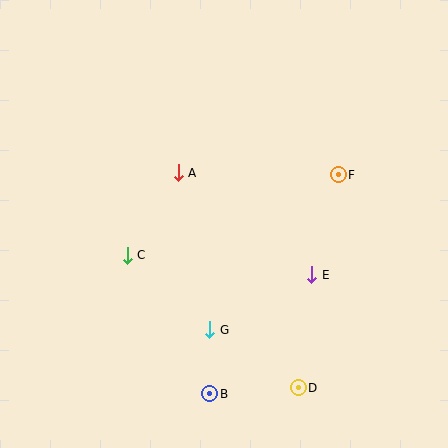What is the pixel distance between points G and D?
The distance between G and D is 106 pixels.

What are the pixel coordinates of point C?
Point C is at (127, 255).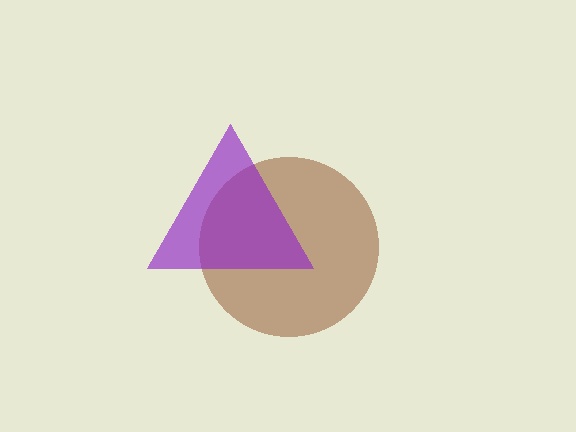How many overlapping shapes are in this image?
There are 2 overlapping shapes in the image.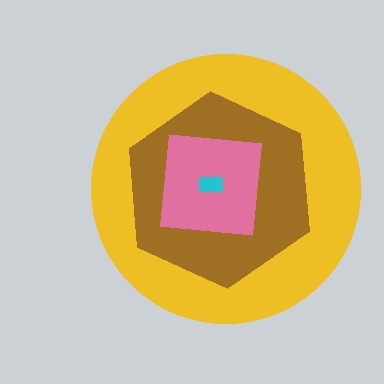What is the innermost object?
The cyan rectangle.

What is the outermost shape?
The yellow circle.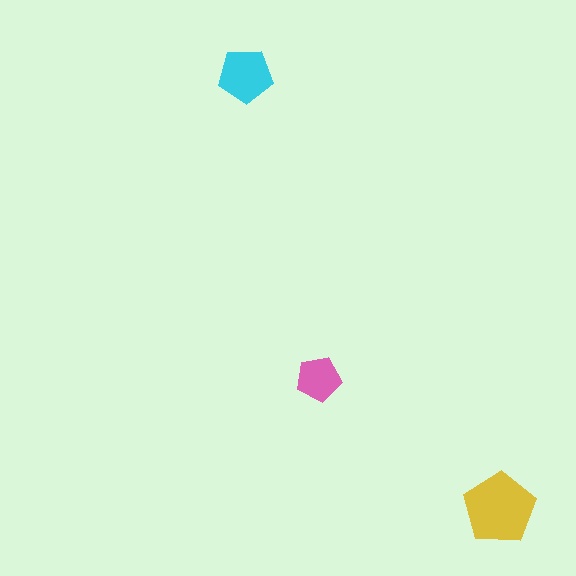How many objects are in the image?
There are 3 objects in the image.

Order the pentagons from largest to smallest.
the yellow one, the cyan one, the pink one.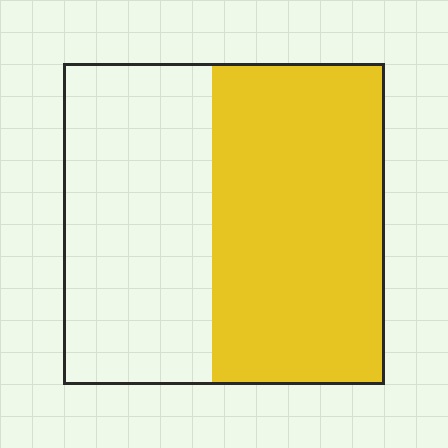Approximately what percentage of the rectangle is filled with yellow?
Approximately 55%.